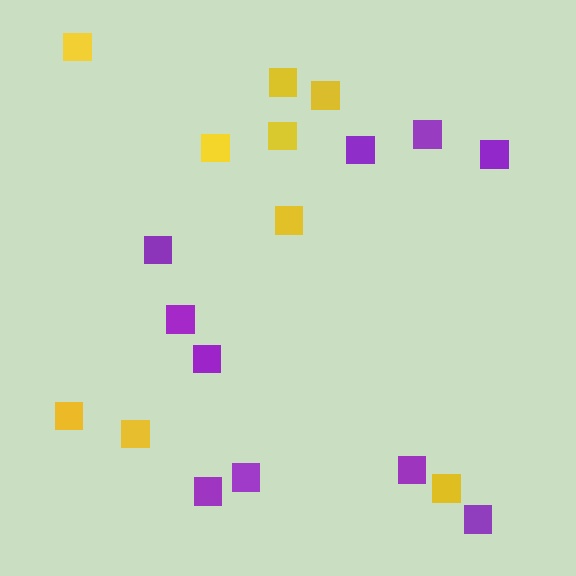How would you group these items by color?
There are 2 groups: one group of yellow squares (9) and one group of purple squares (10).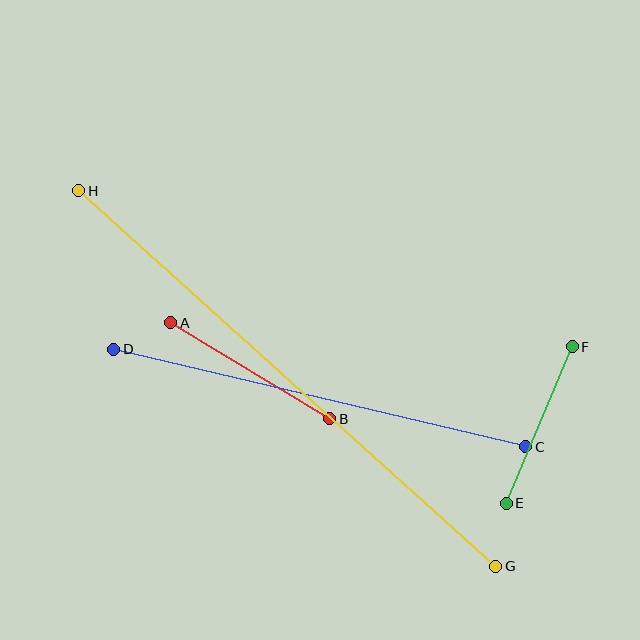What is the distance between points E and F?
The distance is approximately 170 pixels.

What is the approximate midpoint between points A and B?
The midpoint is at approximately (250, 371) pixels.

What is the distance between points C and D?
The distance is approximately 423 pixels.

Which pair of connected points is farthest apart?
Points G and H are farthest apart.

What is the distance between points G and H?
The distance is approximately 561 pixels.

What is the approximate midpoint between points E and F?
The midpoint is at approximately (539, 425) pixels.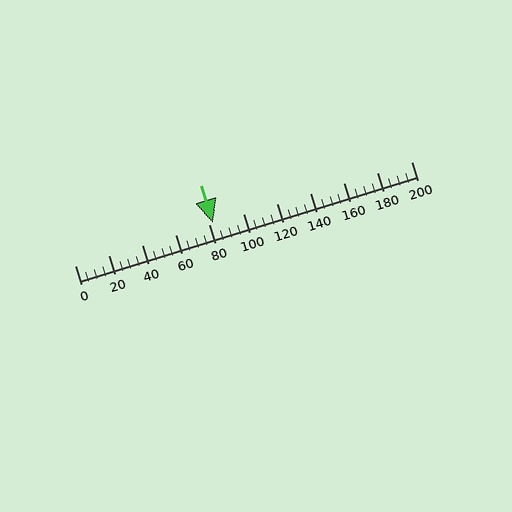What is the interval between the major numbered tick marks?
The major tick marks are spaced 20 units apart.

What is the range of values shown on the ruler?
The ruler shows values from 0 to 200.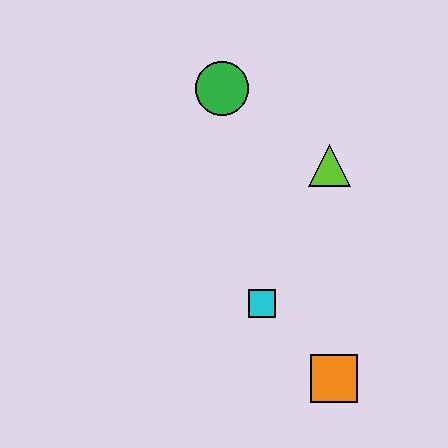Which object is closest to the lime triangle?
The green circle is closest to the lime triangle.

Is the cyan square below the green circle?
Yes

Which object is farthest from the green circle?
The orange square is farthest from the green circle.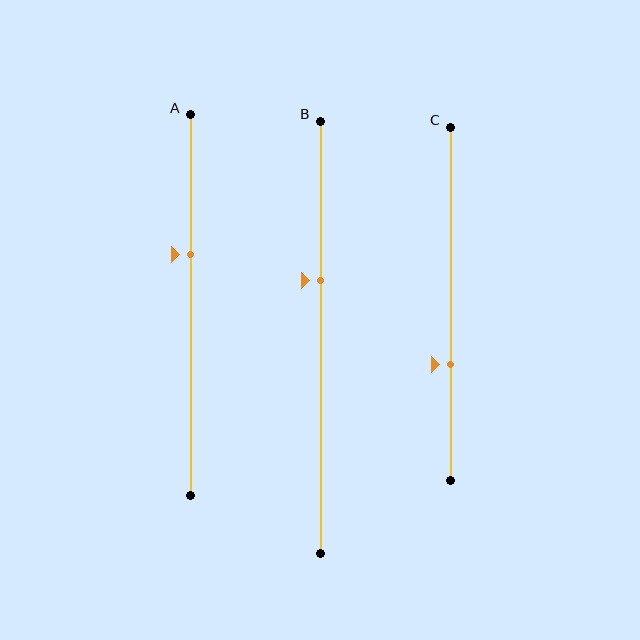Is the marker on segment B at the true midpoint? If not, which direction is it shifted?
No, the marker on segment B is shifted upward by about 13% of the segment length.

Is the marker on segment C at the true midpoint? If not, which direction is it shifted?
No, the marker on segment C is shifted downward by about 17% of the segment length.